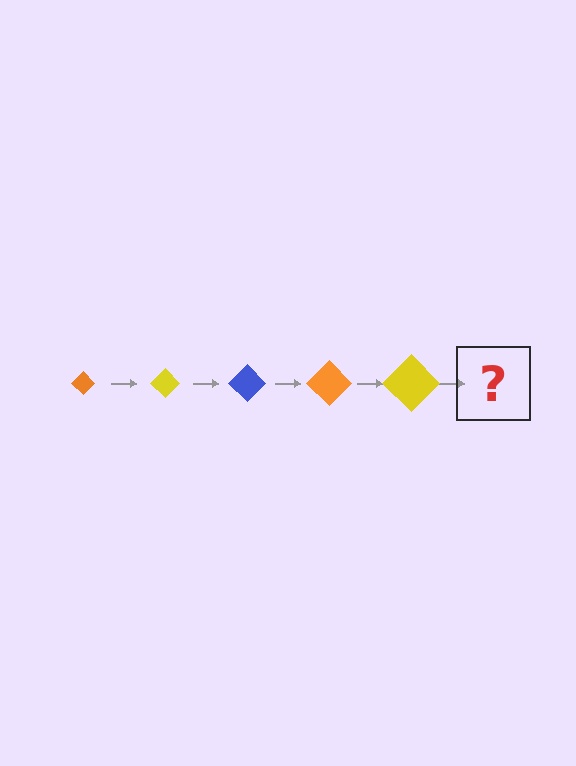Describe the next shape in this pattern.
It should be a blue diamond, larger than the previous one.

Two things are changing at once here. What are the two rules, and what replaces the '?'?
The two rules are that the diamond grows larger each step and the color cycles through orange, yellow, and blue. The '?' should be a blue diamond, larger than the previous one.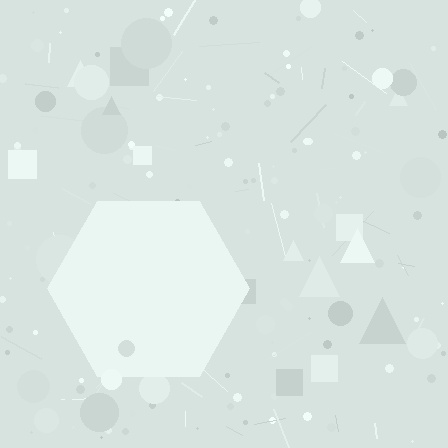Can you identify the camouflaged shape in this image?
The camouflaged shape is a hexagon.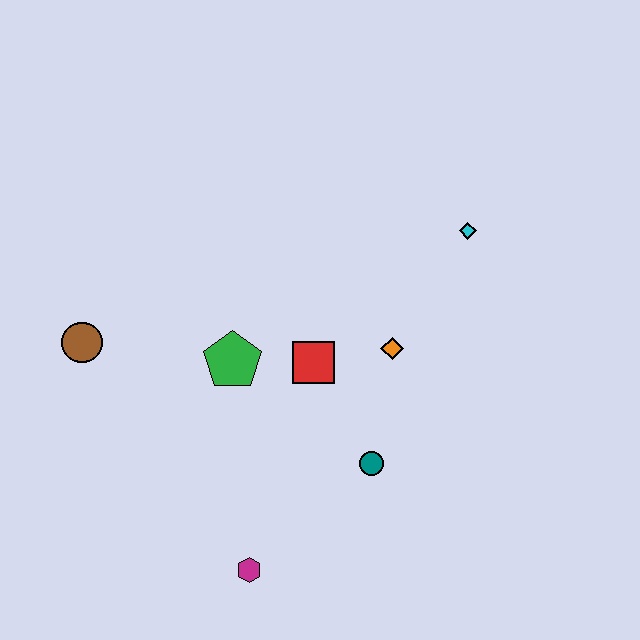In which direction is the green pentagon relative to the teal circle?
The green pentagon is to the left of the teal circle.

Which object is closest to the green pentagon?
The red square is closest to the green pentagon.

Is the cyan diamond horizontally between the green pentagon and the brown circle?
No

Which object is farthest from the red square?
The brown circle is farthest from the red square.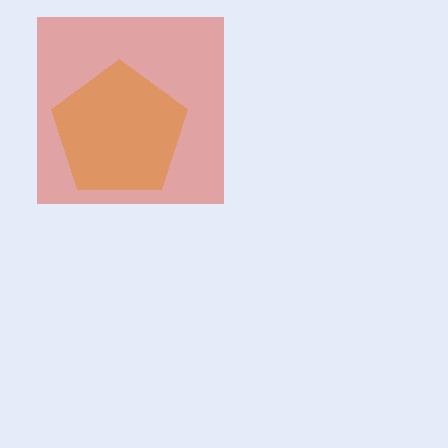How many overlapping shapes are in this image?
There are 2 overlapping shapes in the image.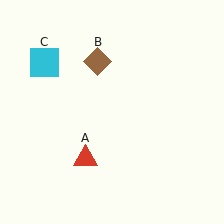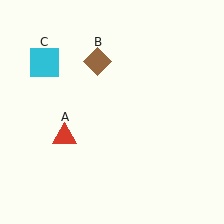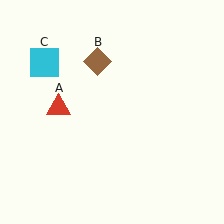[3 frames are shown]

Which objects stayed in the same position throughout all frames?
Brown diamond (object B) and cyan square (object C) remained stationary.